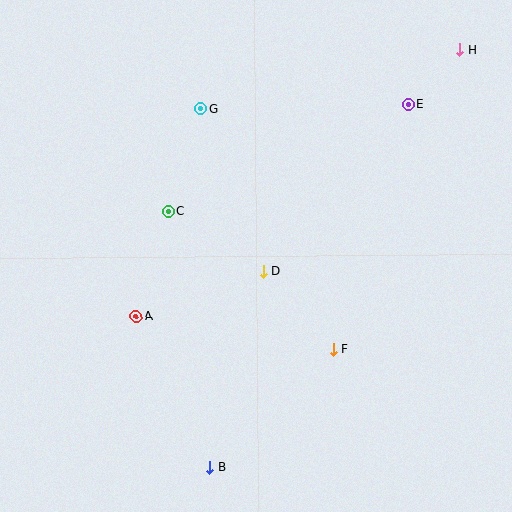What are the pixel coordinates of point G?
Point G is at (201, 109).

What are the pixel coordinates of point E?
Point E is at (408, 104).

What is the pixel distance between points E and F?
The distance between E and F is 257 pixels.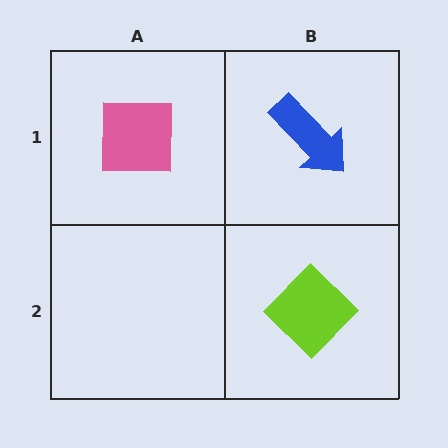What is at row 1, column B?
A blue arrow.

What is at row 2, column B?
A lime diamond.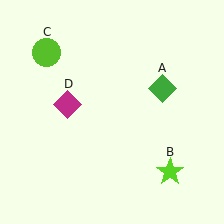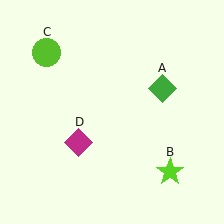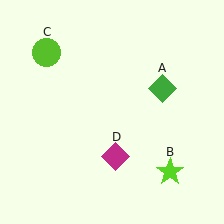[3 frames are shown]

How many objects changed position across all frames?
1 object changed position: magenta diamond (object D).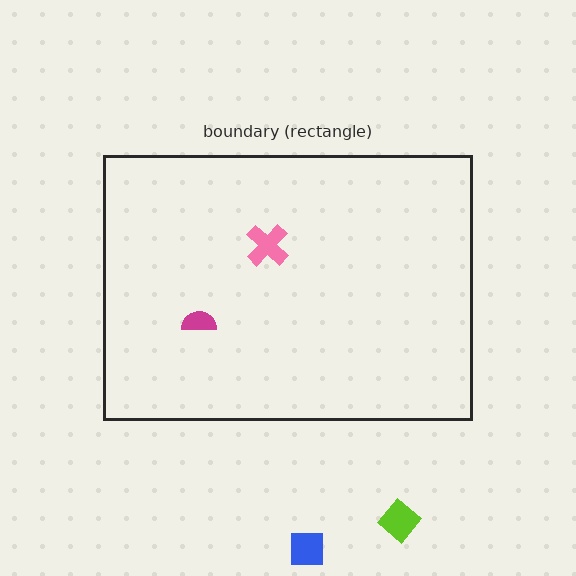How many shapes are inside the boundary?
2 inside, 2 outside.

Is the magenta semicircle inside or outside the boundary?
Inside.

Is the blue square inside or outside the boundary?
Outside.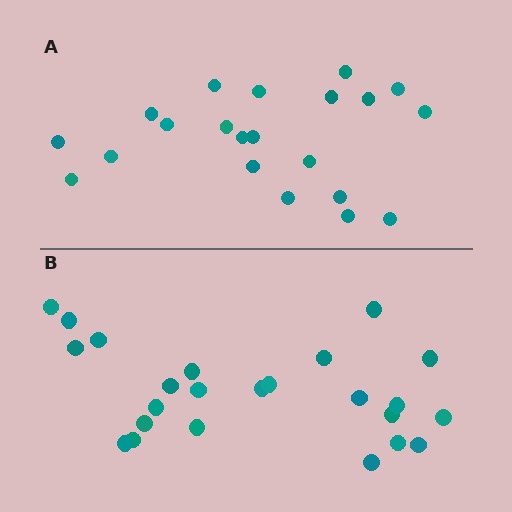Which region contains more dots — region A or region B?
Region B (the bottom region) has more dots.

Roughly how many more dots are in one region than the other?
Region B has just a few more — roughly 2 or 3 more dots than region A.